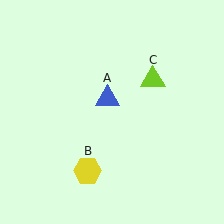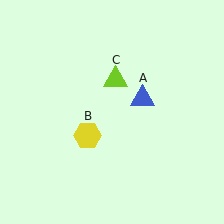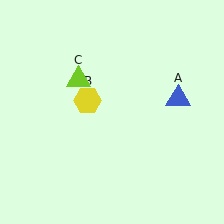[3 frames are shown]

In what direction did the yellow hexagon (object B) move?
The yellow hexagon (object B) moved up.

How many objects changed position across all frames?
3 objects changed position: blue triangle (object A), yellow hexagon (object B), lime triangle (object C).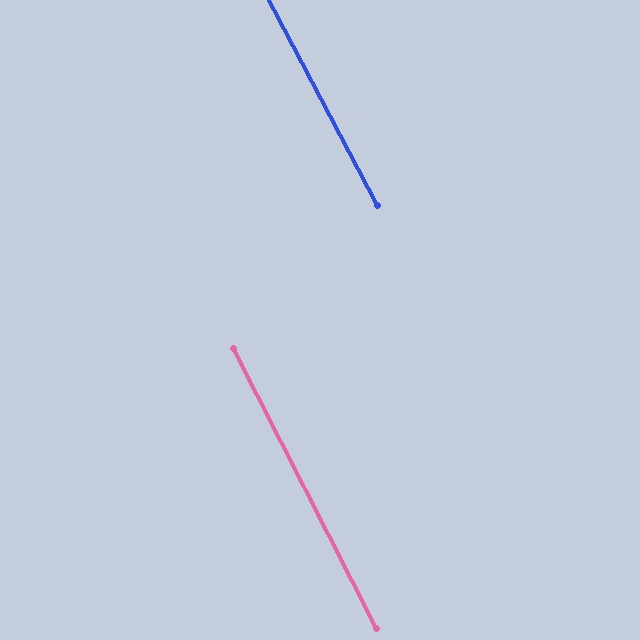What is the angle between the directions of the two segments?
Approximately 1 degree.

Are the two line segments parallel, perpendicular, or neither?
Parallel — their directions differ by only 0.8°.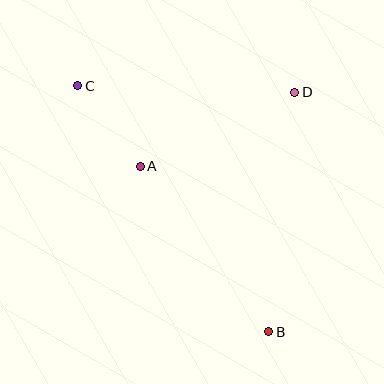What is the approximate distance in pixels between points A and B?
The distance between A and B is approximately 209 pixels.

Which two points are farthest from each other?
Points B and C are farthest from each other.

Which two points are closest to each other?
Points A and C are closest to each other.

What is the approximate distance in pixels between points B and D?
The distance between B and D is approximately 241 pixels.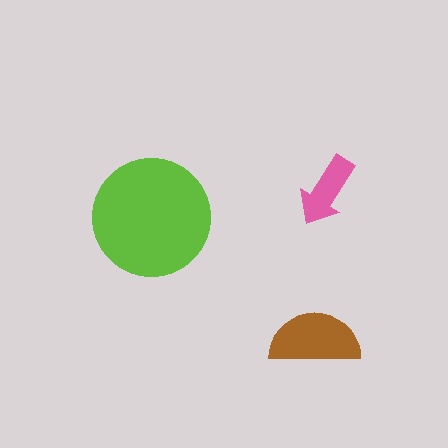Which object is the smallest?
The pink arrow.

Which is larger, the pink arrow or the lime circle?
The lime circle.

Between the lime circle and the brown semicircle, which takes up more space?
The lime circle.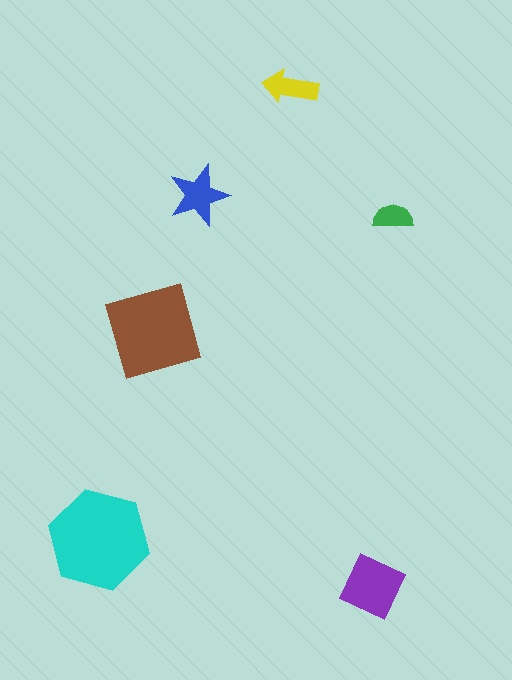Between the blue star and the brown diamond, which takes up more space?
The brown diamond.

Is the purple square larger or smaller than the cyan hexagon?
Smaller.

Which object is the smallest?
The green semicircle.